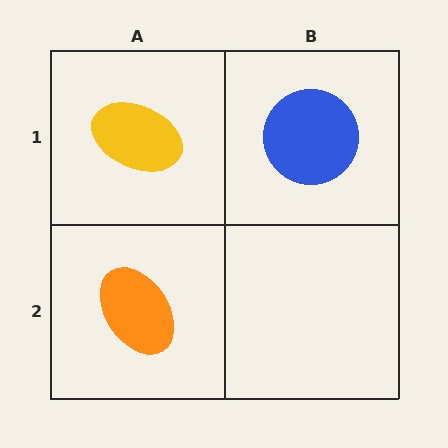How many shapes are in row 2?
1 shape.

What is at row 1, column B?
A blue circle.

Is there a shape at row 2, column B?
No, that cell is empty.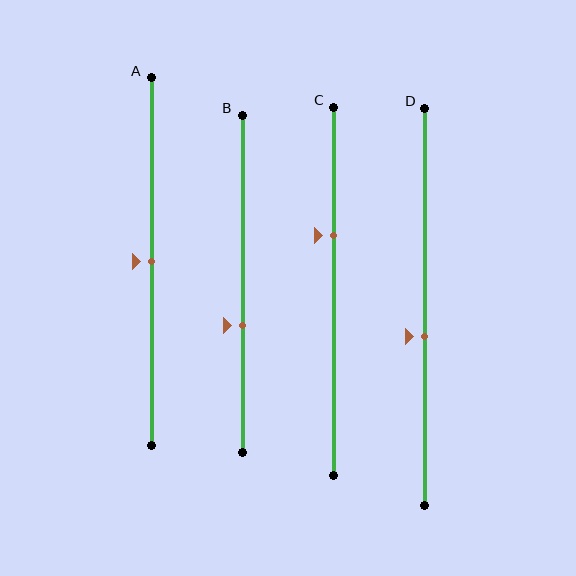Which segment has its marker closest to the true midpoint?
Segment A has its marker closest to the true midpoint.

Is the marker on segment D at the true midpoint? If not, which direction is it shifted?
No, the marker on segment D is shifted downward by about 8% of the segment length.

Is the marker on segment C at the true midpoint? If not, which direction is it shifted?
No, the marker on segment C is shifted upward by about 15% of the segment length.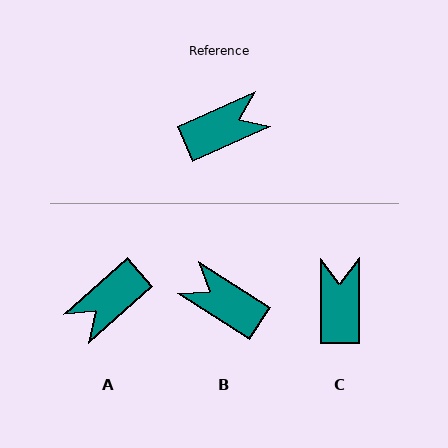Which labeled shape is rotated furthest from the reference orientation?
A, about 162 degrees away.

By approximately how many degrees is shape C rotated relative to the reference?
Approximately 66 degrees counter-clockwise.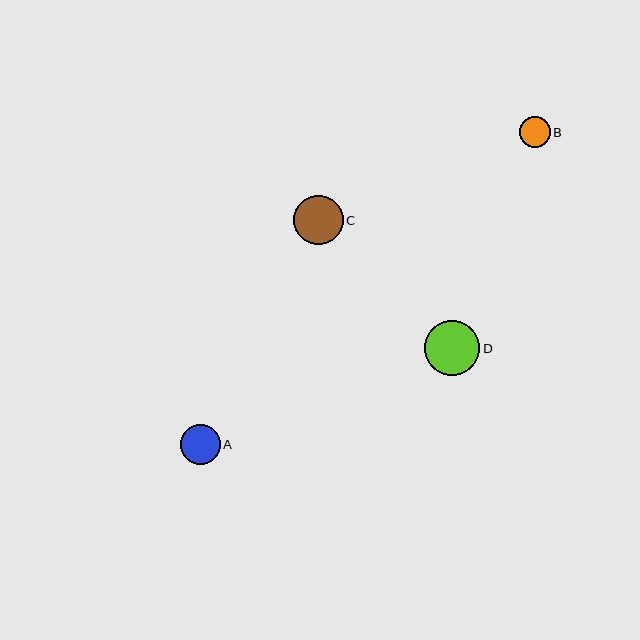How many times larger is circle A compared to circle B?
Circle A is approximately 1.3 times the size of circle B.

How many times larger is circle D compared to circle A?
Circle D is approximately 1.4 times the size of circle A.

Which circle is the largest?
Circle D is the largest with a size of approximately 55 pixels.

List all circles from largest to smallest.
From largest to smallest: D, C, A, B.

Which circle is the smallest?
Circle B is the smallest with a size of approximately 31 pixels.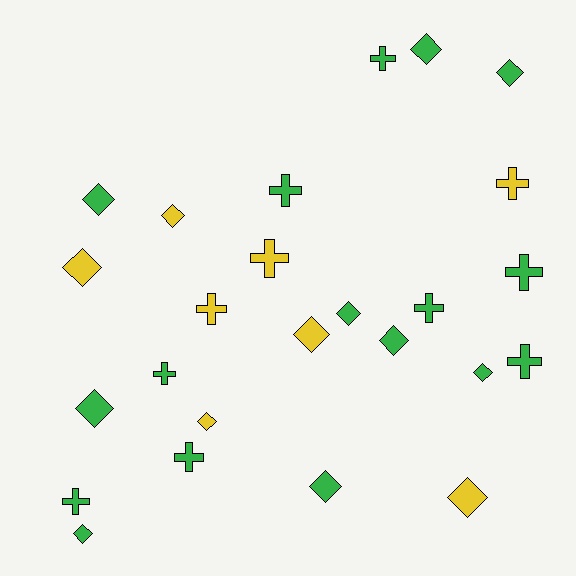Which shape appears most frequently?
Diamond, with 14 objects.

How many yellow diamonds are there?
There are 5 yellow diamonds.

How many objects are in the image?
There are 25 objects.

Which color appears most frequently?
Green, with 17 objects.